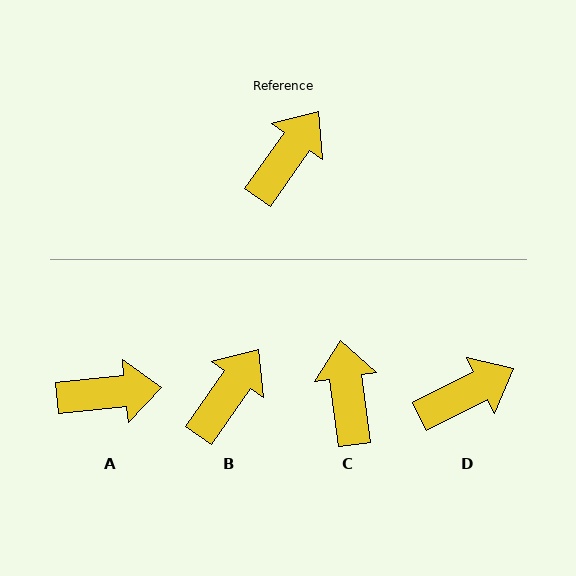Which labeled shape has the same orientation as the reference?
B.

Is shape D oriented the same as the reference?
No, it is off by about 28 degrees.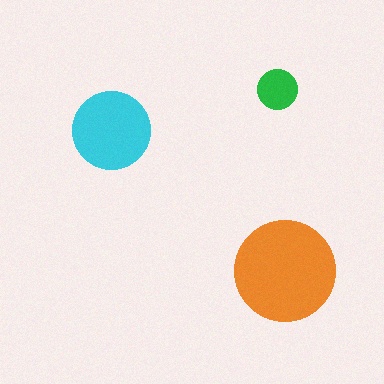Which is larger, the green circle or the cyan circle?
The cyan one.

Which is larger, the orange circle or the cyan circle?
The orange one.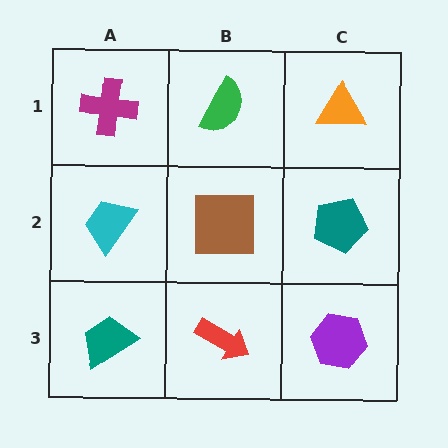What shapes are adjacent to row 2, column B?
A green semicircle (row 1, column B), a red arrow (row 3, column B), a cyan trapezoid (row 2, column A), a teal pentagon (row 2, column C).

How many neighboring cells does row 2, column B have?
4.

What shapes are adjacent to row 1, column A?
A cyan trapezoid (row 2, column A), a green semicircle (row 1, column B).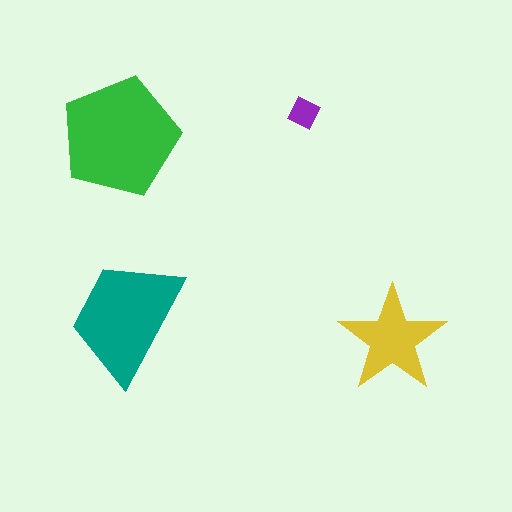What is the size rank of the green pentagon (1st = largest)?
1st.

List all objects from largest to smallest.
The green pentagon, the teal trapezoid, the yellow star, the purple square.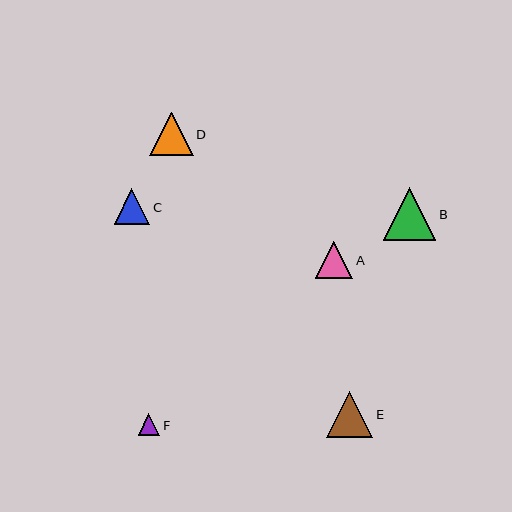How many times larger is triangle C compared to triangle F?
Triangle C is approximately 1.7 times the size of triangle F.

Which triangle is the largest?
Triangle B is the largest with a size of approximately 53 pixels.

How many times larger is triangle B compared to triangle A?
Triangle B is approximately 1.4 times the size of triangle A.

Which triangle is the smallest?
Triangle F is the smallest with a size of approximately 22 pixels.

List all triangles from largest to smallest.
From largest to smallest: B, E, D, A, C, F.